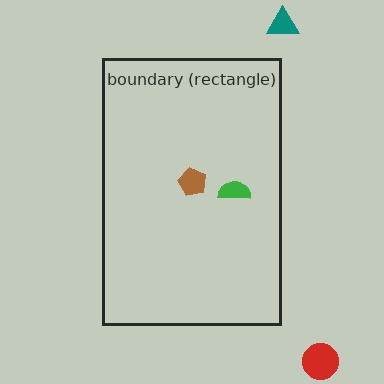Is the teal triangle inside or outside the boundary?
Outside.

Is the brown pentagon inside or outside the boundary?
Inside.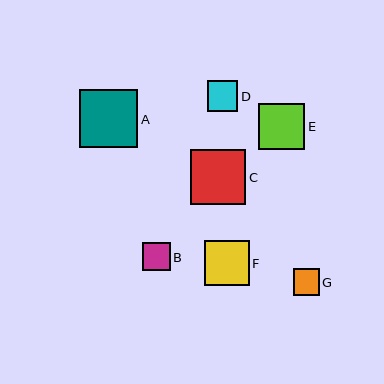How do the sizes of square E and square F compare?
Square E and square F are approximately the same size.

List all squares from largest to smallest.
From largest to smallest: A, C, E, F, D, B, G.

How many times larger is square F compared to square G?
Square F is approximately 1.7 times the size of square G.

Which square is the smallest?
Square G is the smallest with a size of approximately 26 pixels.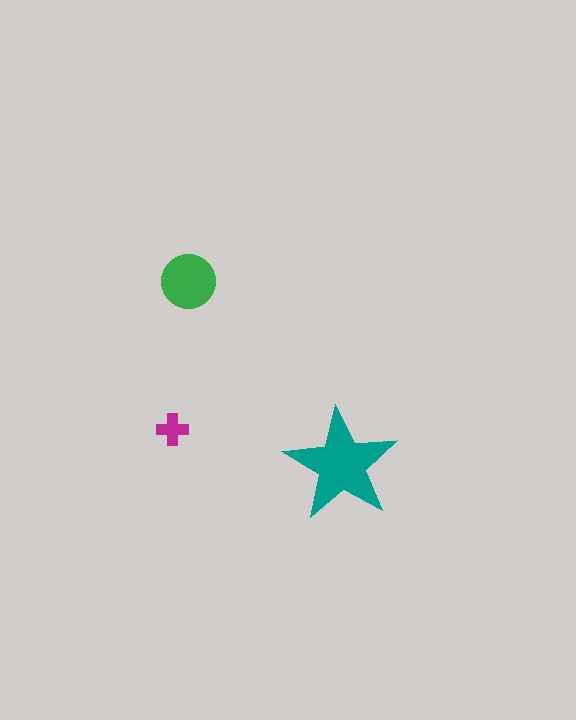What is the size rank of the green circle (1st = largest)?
2nd.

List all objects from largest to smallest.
The teal star, the green circle, the magenta cross.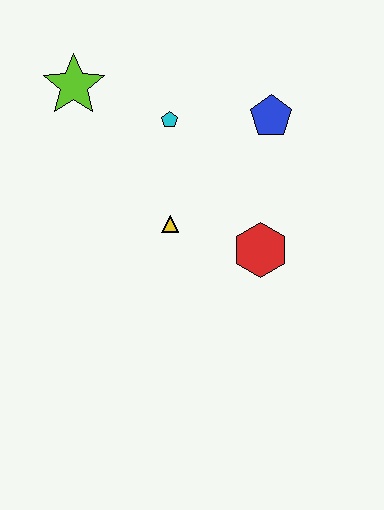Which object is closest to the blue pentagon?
The cyan pentagon is closest to the blue pentagon.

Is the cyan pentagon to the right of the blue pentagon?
No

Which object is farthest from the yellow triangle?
The lime star is farthest from the yellow triangle.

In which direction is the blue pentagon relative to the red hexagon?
The blue pentagon is above the red hexagon.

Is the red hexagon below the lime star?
Yes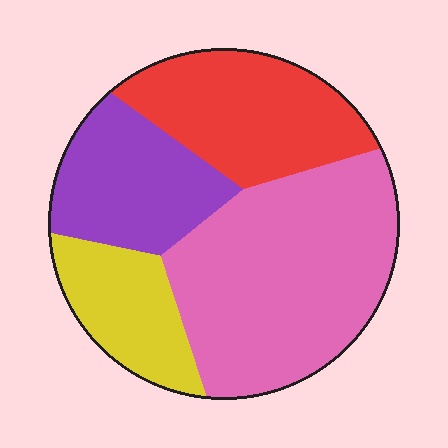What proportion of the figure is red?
Red takes up about one quarter (1/4) of the figure.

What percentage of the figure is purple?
Purple covers roughly 20% of the figure.